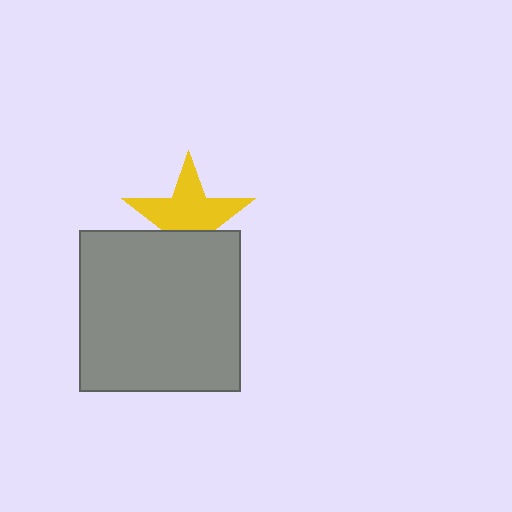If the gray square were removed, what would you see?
You would see the complete yellow star.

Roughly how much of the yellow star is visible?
About half of it is visible (roughly 64%).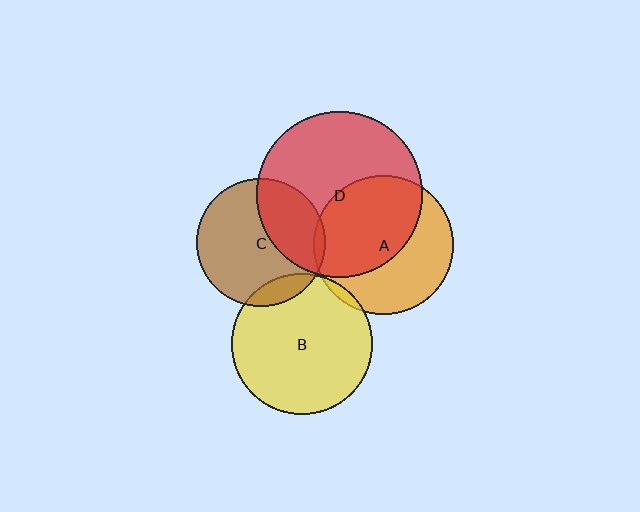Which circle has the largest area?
Circle D (red).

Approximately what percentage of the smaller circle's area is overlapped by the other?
Approximately 55%.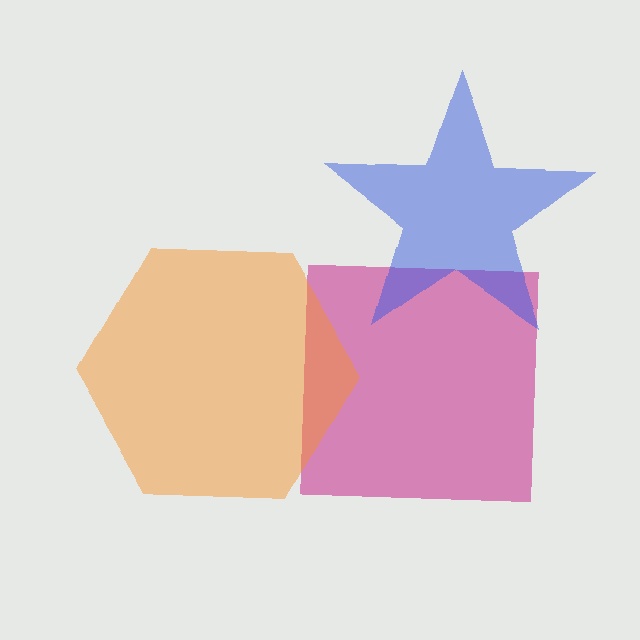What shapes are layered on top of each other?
The layered shapes are: a magenta square, a blue star, an orange hexagon.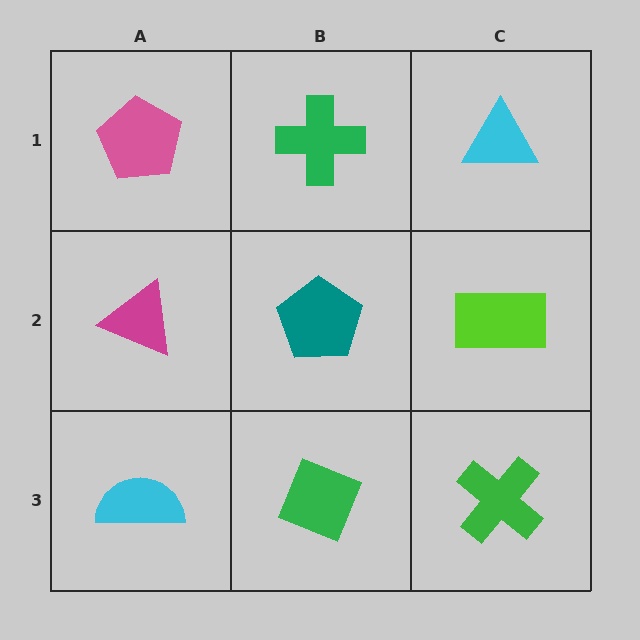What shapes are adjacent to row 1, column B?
A teal pentagon (row 2, column B), a pink pentagon (row 1, column A), a cyan triangle (row 1, column C).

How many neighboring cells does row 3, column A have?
2.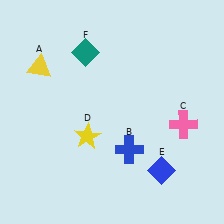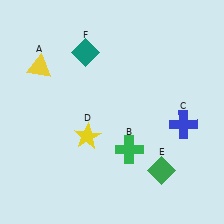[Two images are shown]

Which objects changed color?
B changed from blue to green. C changed from pink to blue. E changed from blue to green.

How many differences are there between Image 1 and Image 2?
There are 3 differences between the two images.